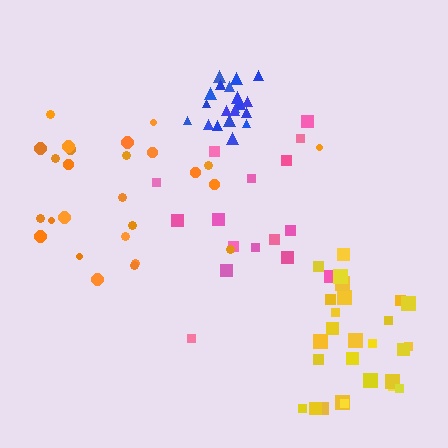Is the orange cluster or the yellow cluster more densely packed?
Yellow.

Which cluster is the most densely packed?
Blue.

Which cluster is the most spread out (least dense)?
Orange.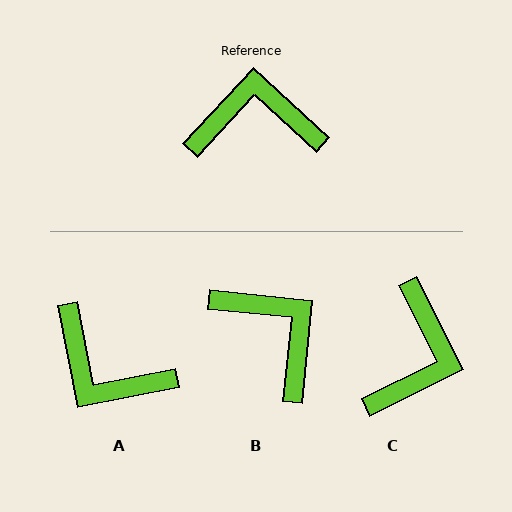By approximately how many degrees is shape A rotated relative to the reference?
Approximately 144 degrees counter-clockwise.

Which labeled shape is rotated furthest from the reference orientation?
A, about 144 degrees away.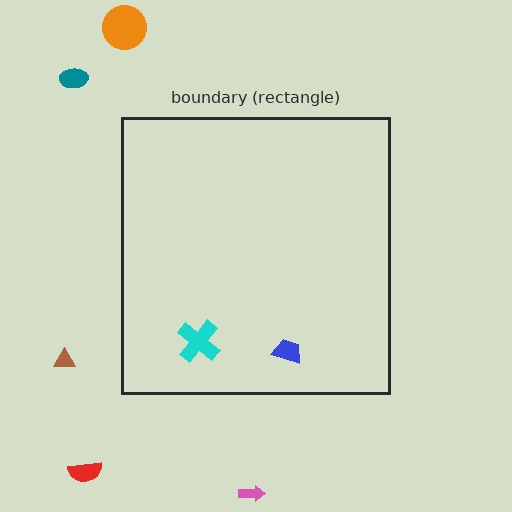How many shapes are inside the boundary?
2 inside, 5 outside.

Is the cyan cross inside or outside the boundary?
Inside.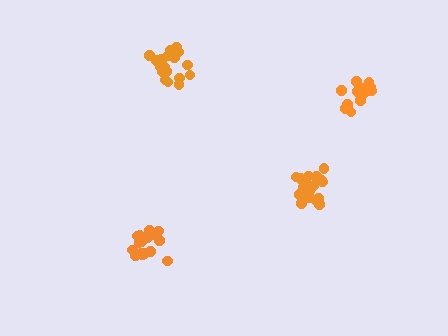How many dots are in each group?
Group 1: 19 dots, Group 2: 17 dots, Group 3: 14 dots, Group 4: 19 dots (69 total).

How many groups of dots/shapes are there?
There are 4 groups.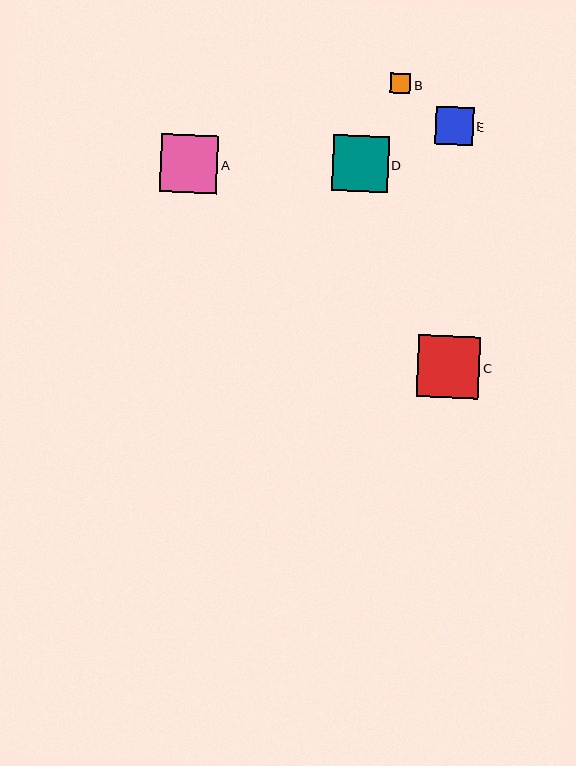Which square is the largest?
Square C is the largest with a size of approximately 62 pixels.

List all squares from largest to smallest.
From largest to smallest: C, A, D, E, B.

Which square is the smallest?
Square B is the smallest with a size of approximately 20 pixels.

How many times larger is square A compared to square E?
Square A is approximately 1.5 times the size of square E.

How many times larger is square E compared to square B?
Square E is approximately 1.9 times the size of square B.